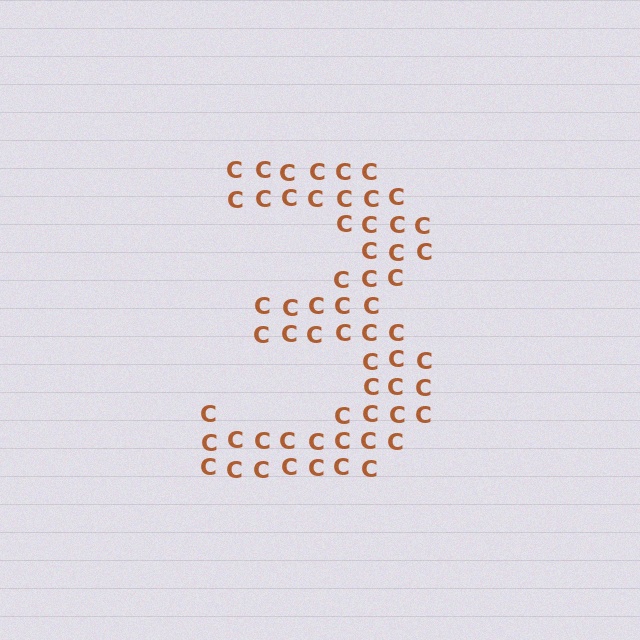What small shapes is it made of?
It is made of small letter C's.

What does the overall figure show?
The overall figure shows the digit 3.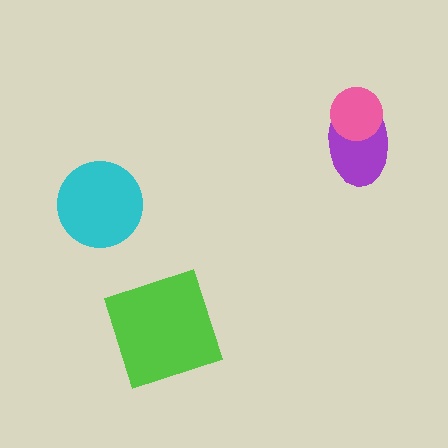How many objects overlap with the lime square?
0 objects overlap with the lime square.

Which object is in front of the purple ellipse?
The pink circle is in front of the purple ellipse.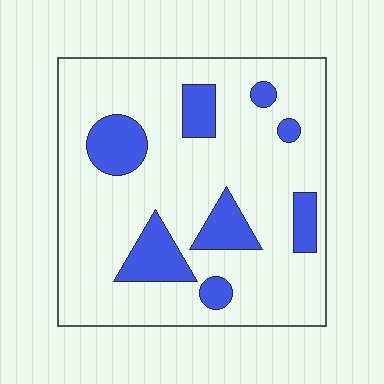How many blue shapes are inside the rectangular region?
8.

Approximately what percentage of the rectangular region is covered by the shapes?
Approximately 20%.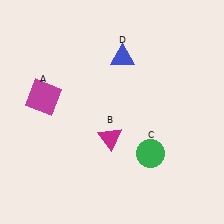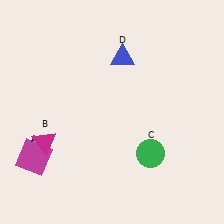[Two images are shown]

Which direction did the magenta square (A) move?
The magenta square (A) moved down.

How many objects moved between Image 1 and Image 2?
2 objects moved between the two images.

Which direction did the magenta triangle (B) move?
The magenta triangle (B) moved left.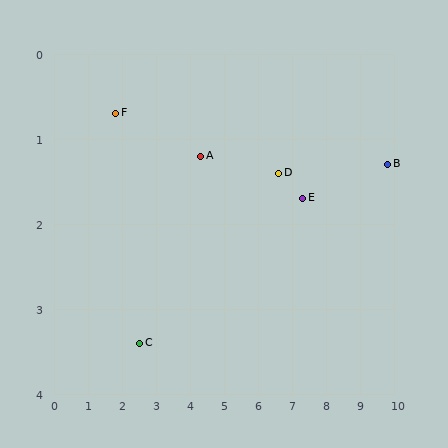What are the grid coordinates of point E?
Point E is at approximately (7.3, 1.7).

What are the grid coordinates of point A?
Point A is at approximately (4.3, 1.2).